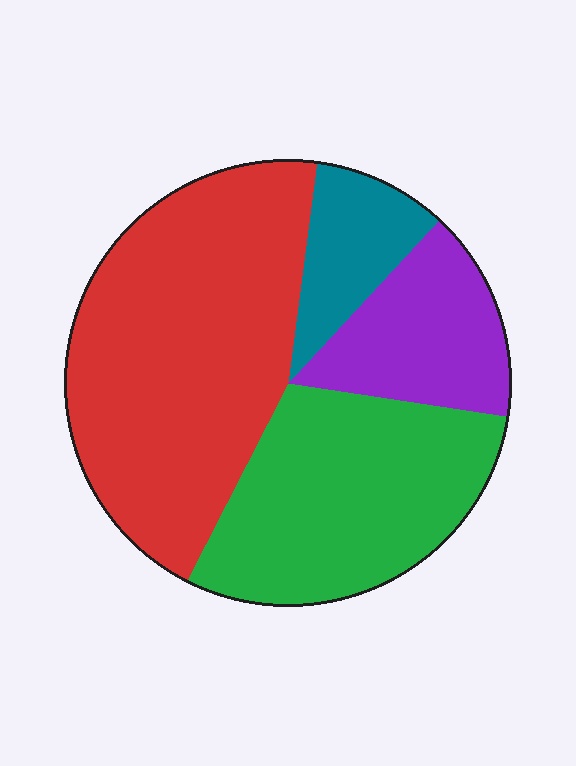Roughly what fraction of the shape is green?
Green covers 30% of the shape.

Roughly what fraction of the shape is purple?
Purple covers roughly 15% of the shape.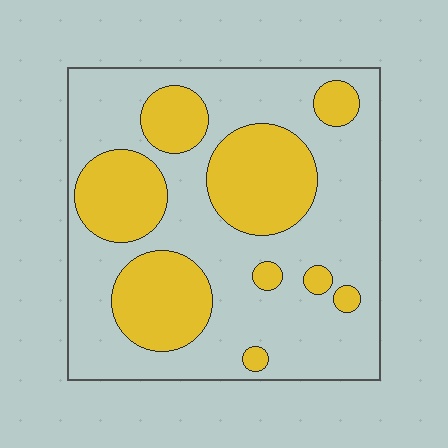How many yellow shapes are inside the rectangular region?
9.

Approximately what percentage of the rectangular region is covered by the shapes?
Approximately 35%.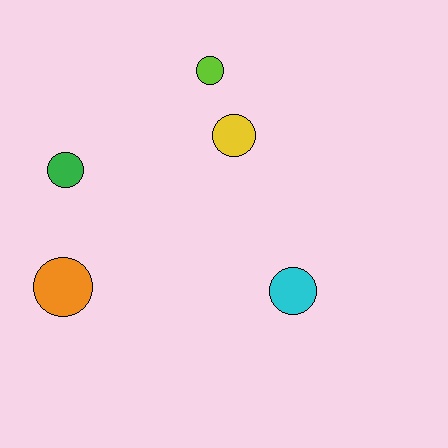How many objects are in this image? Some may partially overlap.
There are 5 objects.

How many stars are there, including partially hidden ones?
There are no stars.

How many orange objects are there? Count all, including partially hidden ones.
There is 1 orange object.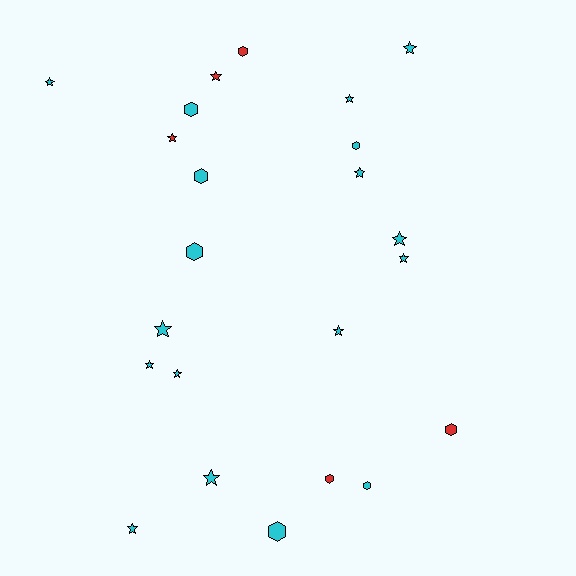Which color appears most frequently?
Cyan, with 18 objects.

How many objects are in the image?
There are 23 objects.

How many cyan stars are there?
There are 12 cyan stars.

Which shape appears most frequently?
Star, with 14 objects.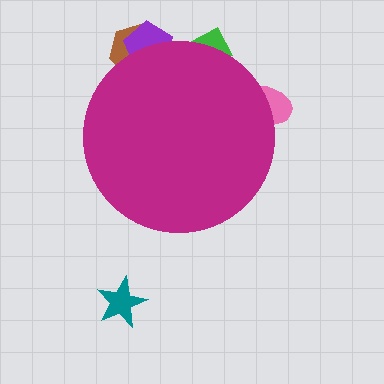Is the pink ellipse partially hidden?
Yes, the pink ellipse is partially hidden behind the magenta circle.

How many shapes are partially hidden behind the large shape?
4 shapes are partially hidden.